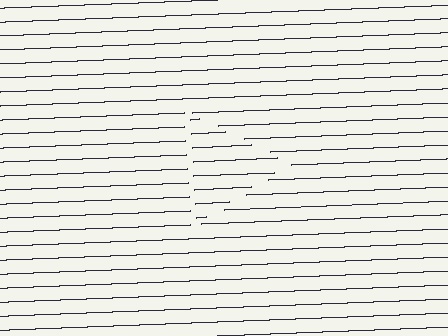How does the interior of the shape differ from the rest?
The interior of the shape contains the same grating, shifted by half a period — the contour is defined by the phase discontinuity where line-ends from the inner and outer gratings abut.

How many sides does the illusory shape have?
3 sides — the line-ends trace a triangle.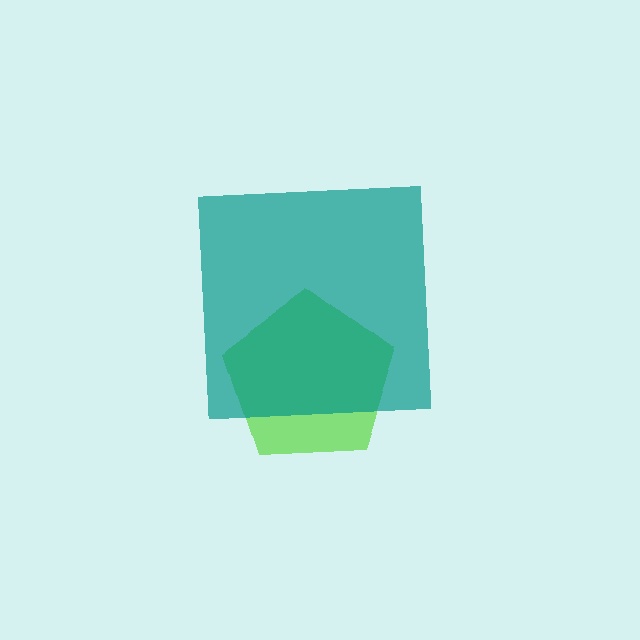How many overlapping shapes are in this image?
There are 2 overlapping shapes in the image.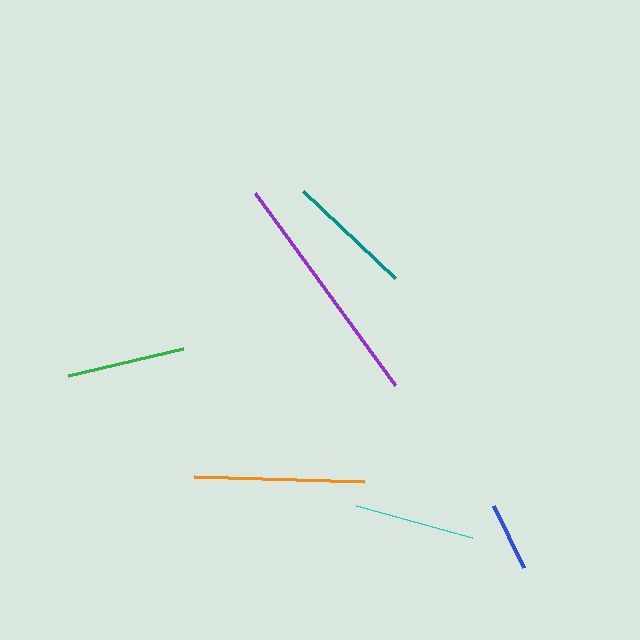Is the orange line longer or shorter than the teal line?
The orange line is longer than the teal line.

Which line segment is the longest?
The purple line is the longest at approximately 238 pixels.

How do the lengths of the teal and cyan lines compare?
The teal and cyan lines are approximately the same length.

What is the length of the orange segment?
The orange segment is approximately 171 pixels long.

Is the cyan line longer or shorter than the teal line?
The teal line is longer than the cyan line.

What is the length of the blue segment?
The blue segment is approximately 70 pixels long.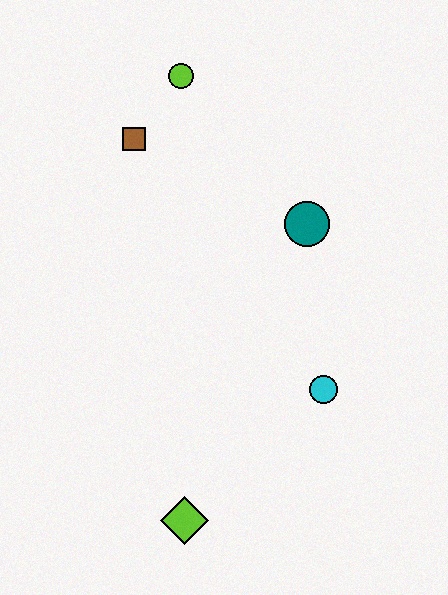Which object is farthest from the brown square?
The lime diamond is farthest from the brown square.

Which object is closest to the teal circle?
The cyan circle is closest to the teal circle.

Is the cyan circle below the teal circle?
Yes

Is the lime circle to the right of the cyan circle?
No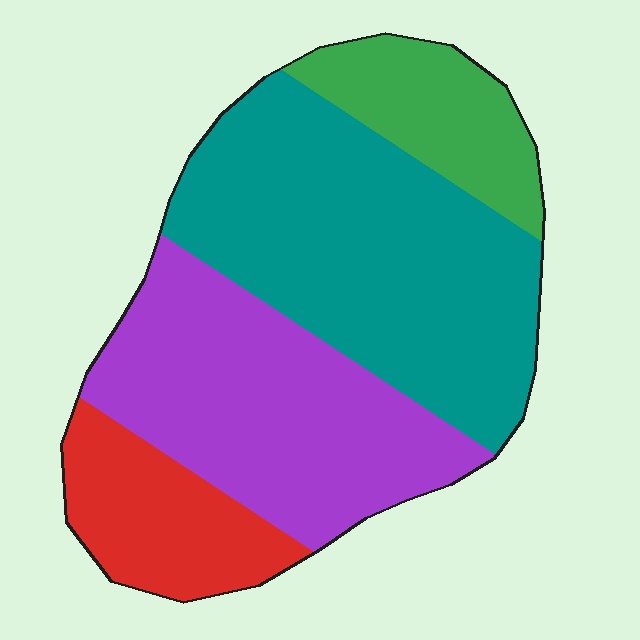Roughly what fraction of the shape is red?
Red covers roughly 15% of the shape.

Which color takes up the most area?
Teal, at roughly 40%.